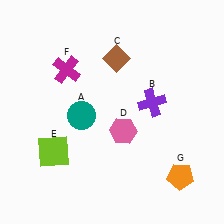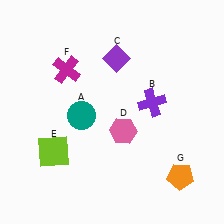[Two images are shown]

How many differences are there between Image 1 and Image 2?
There is 1 difference between the two images.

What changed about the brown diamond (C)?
In Image 1, C is brown. In Image 2, it changed to purple.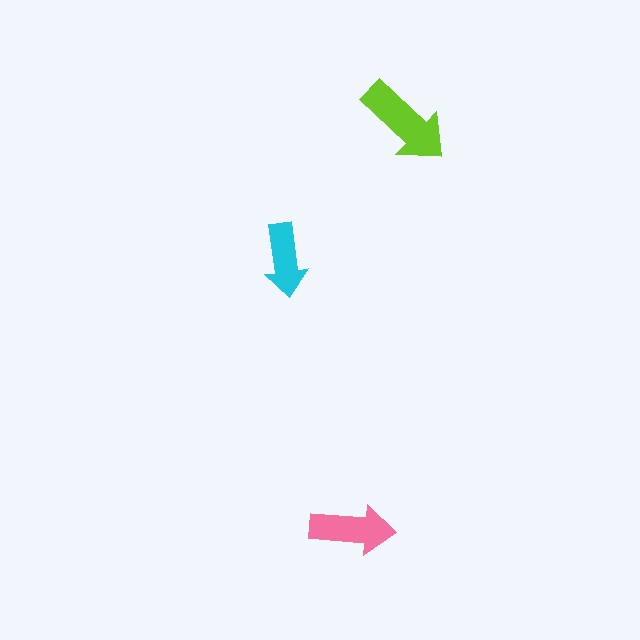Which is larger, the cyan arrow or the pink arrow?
The pink one.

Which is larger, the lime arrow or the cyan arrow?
The lime one.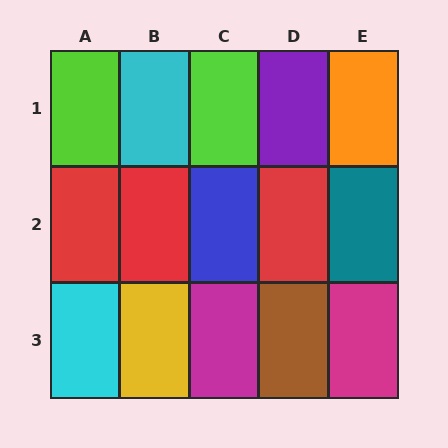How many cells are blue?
1 cell is blue.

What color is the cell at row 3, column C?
Magenta.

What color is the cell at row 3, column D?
Brown.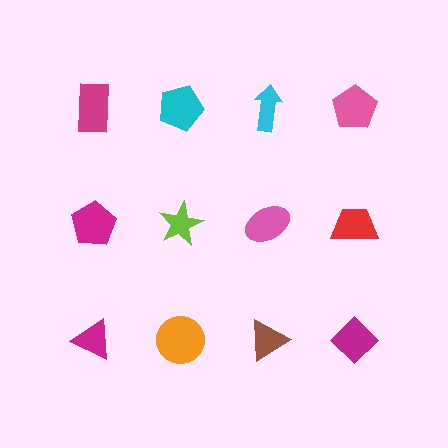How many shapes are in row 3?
4 shapes.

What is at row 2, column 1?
A magenta pentagon.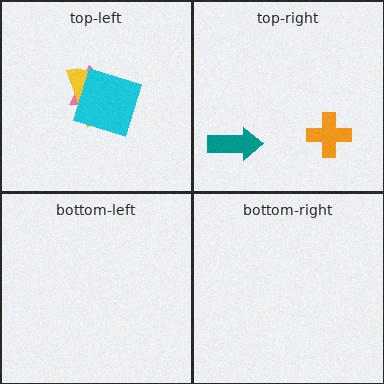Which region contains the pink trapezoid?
The top-left region.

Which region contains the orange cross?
The top-right region.